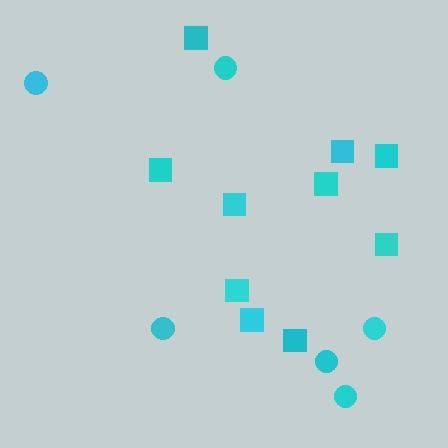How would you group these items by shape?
There are 2 groups: one group of circles (6) and one group of squares (10).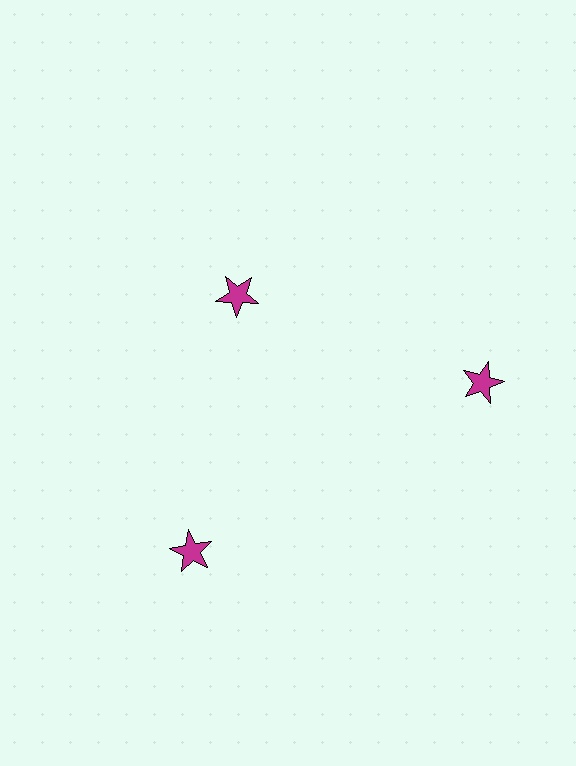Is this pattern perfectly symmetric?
No. The 3 magenta stars are arranged in a ring, but one element near the 11 o'clock position is pulled inward toward the center, breaking the 3-fold rotational symmetry.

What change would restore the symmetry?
The symmetry would be restored by moving it outward, back onto the ring so that all 3 stars sit at equal angles and equal distance from the center.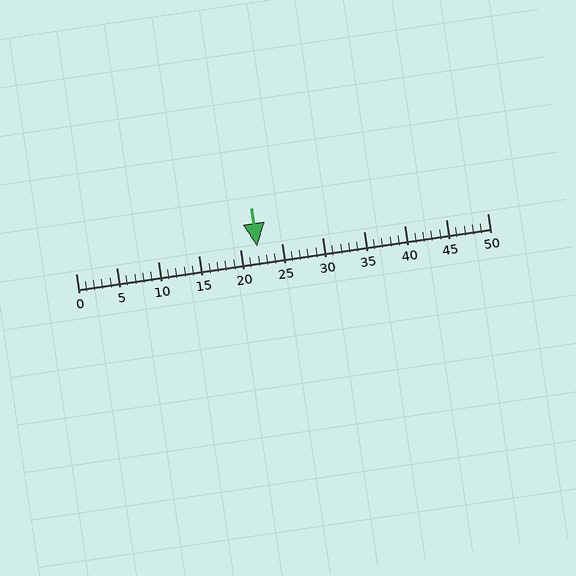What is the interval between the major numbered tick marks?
The major tick marks are spaced 5 units apart.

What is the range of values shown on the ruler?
The ruler shows values from 0 to 50.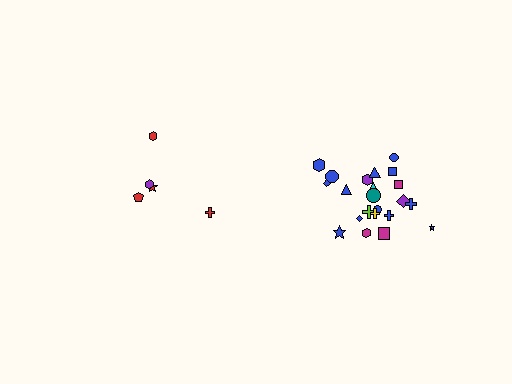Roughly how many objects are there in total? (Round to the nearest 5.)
Roughly 25 objects in total.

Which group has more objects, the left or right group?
The right group.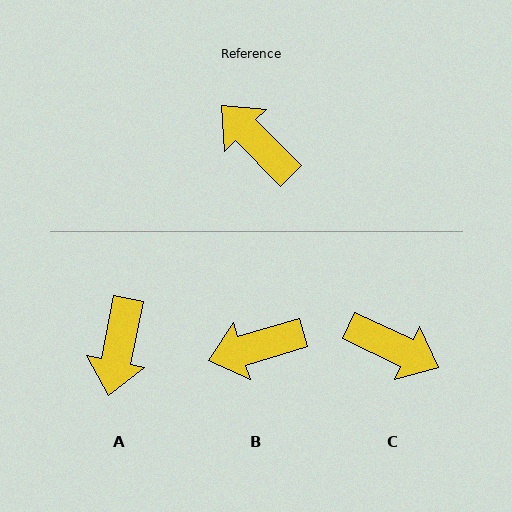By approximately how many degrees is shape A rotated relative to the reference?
Approximately 124 degrees counter-clockwise.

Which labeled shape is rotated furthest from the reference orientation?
C, about 160 degrees away.